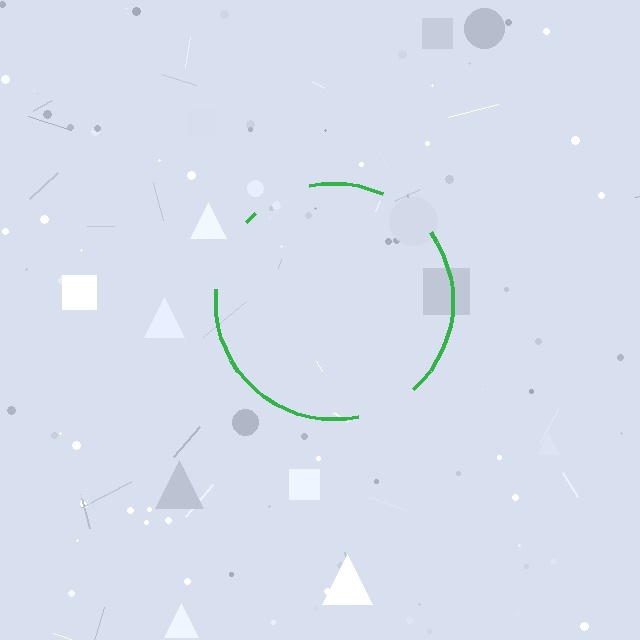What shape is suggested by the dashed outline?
The dashed outline suggests a circle.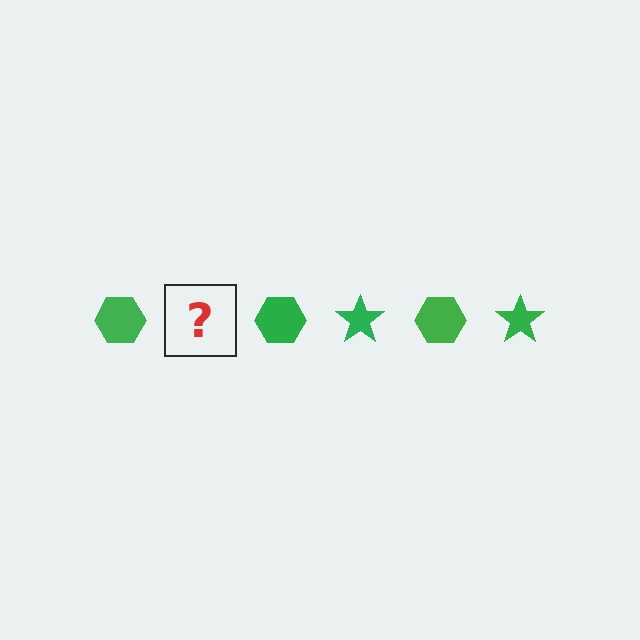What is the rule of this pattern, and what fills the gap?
The rule is that the pattern cycles through hexagon, star shapes in green. The gap should be filled with a green star.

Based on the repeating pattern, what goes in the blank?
The blank should be a green star.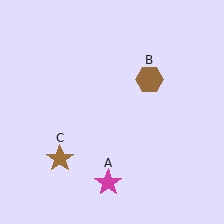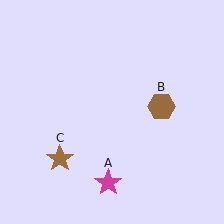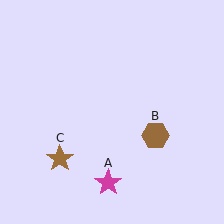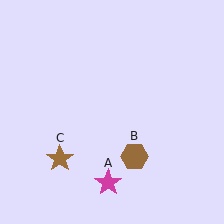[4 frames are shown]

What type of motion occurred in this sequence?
The brown hexagon (object B) rotated clockwise around the center of the scene.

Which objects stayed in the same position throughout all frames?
Magenta star (object A) and brown star (object C) remained stationary.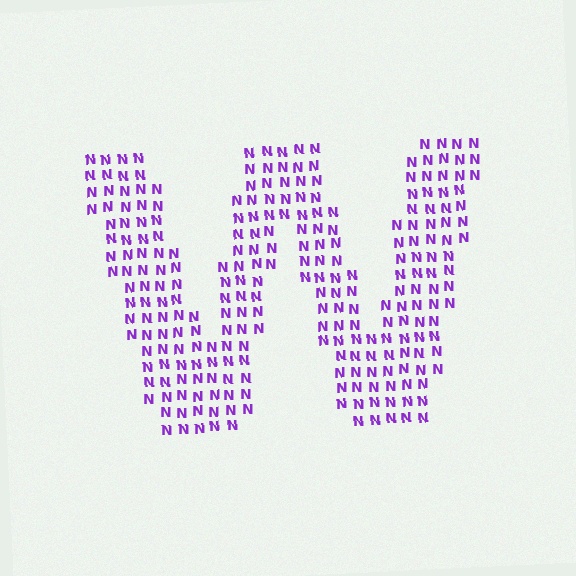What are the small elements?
The small elements are letter N's.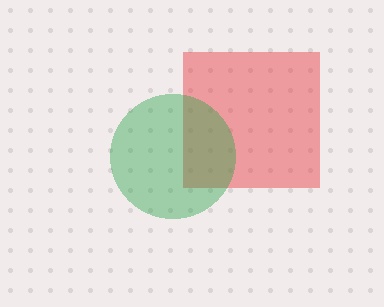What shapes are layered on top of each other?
The layered shapes are: a red square, a green circle.